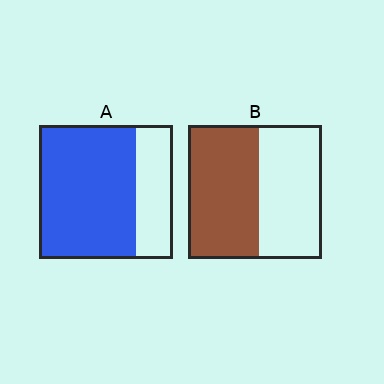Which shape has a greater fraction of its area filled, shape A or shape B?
Shape A.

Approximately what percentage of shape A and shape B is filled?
A is approximately 70% and B is approximately 55%.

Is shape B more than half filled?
Roughly half.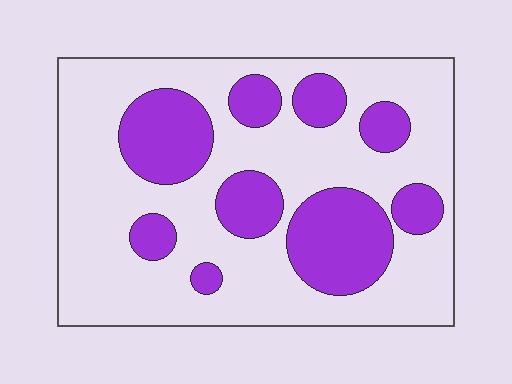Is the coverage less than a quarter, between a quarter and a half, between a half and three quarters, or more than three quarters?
Between a quarter and a half.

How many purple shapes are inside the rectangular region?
9.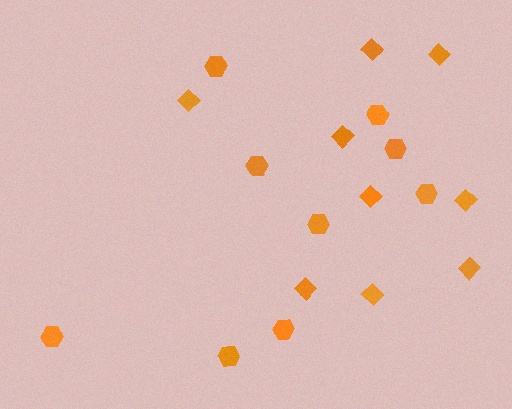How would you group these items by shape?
There are 2 groups: one group of diamonds (9) and one group of hexagons (9).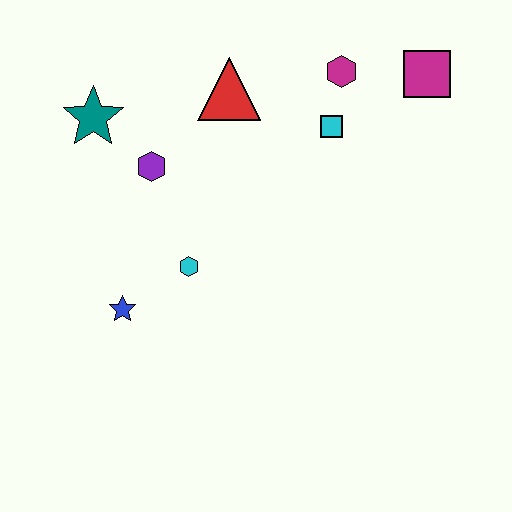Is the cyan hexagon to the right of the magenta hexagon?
No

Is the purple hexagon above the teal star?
No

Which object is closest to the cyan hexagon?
The blue star is closest to the cyan hexagon.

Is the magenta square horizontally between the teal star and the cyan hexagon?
No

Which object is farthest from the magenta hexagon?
The blue star is farthest from the magenta hexagon.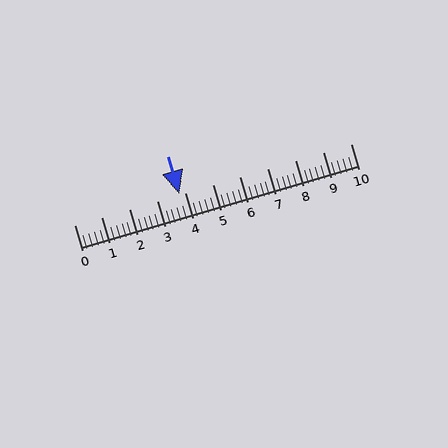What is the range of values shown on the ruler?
The ruler shows values from 0 to 10.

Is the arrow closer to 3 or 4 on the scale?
The arrow is closer to 4.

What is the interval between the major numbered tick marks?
The major tick marks are spaced 1 units apart.